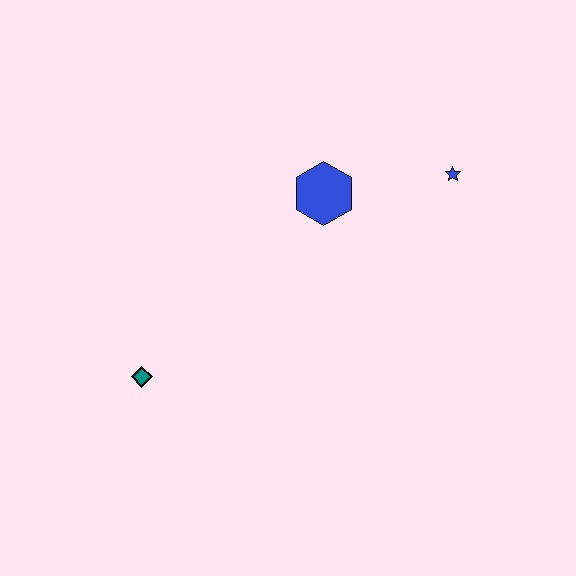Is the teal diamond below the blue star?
Yes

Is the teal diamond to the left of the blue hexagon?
Yes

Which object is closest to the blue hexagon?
The blue star is closest to the blue hexagon.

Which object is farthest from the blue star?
The teal diamond is farthest from the blue star.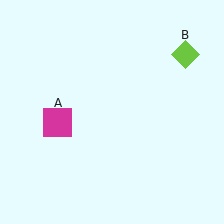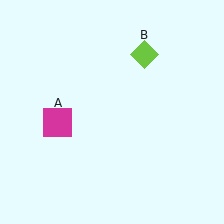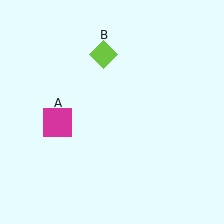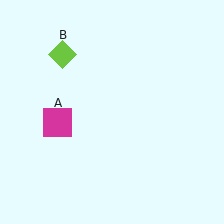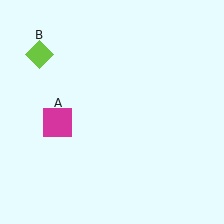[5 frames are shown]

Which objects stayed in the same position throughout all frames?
Magenta square (object A) remained stationary.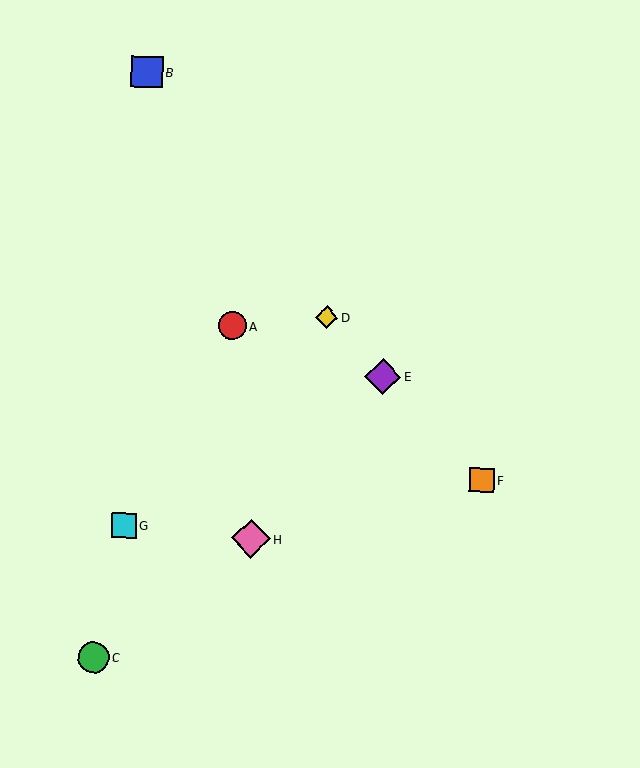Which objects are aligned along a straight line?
Objects D, E, F are aligned along a straight line.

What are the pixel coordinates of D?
Object D is at (327, 317).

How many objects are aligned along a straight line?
3 objects (D, E, F) are aligned along a straight line.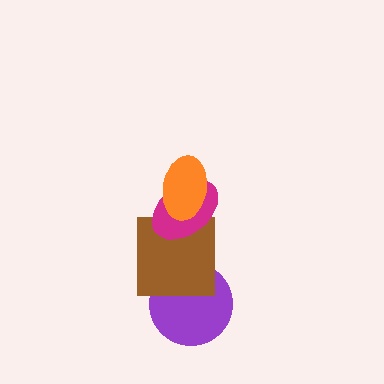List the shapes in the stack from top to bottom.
From top to bottom: the orange ellipse, the magenta ellipse, the brown square, the purple circle.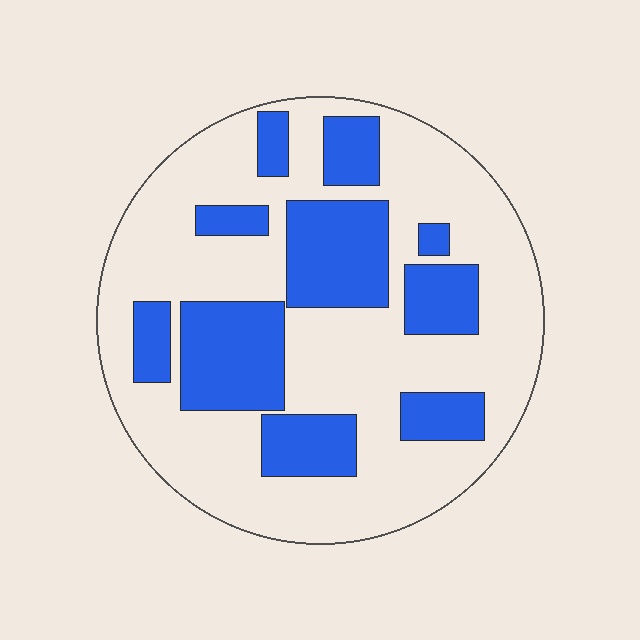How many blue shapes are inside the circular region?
10.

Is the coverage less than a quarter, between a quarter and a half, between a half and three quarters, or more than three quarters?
Between a quarter and a half.